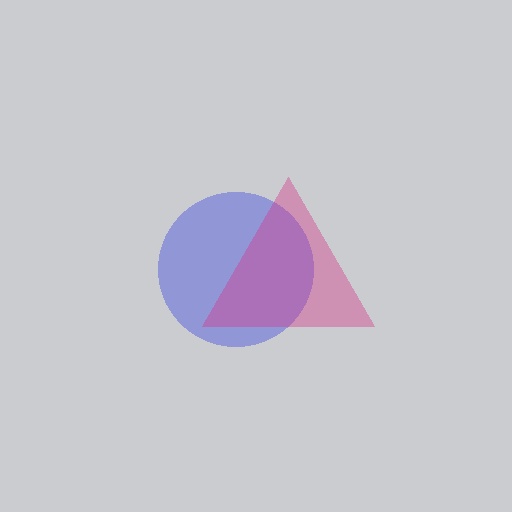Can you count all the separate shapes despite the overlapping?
Yes, there are 2 separate shapes.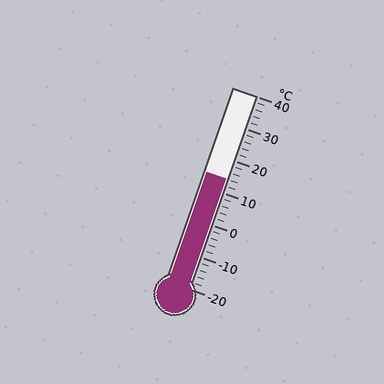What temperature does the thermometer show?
The thermometer shows approximately 14°C.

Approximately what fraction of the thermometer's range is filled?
The thermometer is filled to approximately 55% of its range.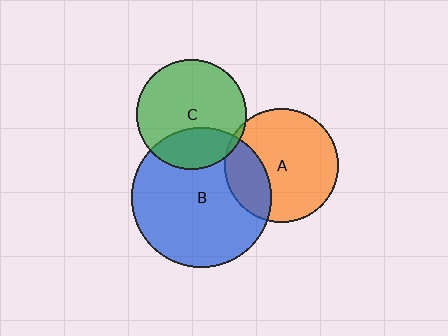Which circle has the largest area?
Circle B (blue).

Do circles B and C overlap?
Yes.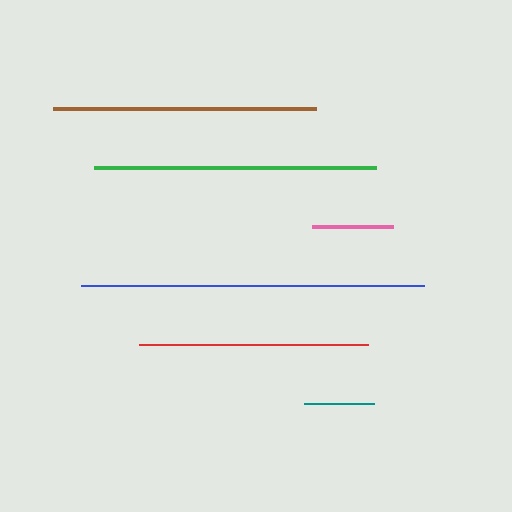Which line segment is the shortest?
The teal line is the shortest at approximately 70 pixels.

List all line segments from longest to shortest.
From longest to shortest: blue, green, brown, red, pink, teal.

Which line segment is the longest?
The blue line is the longest at approximately 343 pixels.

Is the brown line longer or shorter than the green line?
The green line is longer than the brown line.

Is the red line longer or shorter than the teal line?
The red line is longer than the teal line.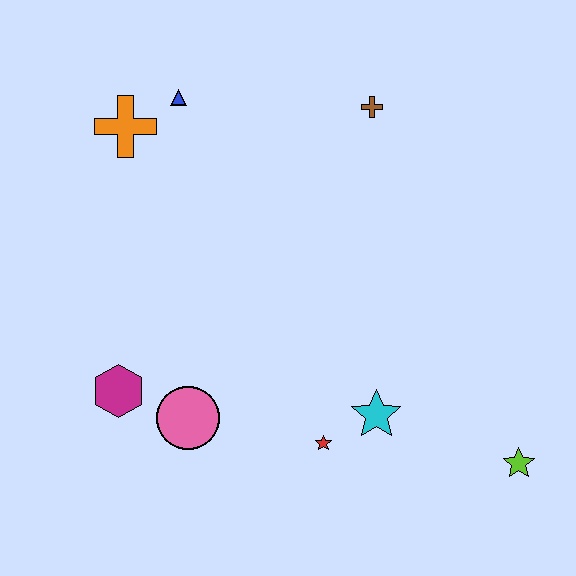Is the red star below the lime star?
No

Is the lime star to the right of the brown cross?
Yes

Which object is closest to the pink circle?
The magenta hexagon is closest to the pink circle.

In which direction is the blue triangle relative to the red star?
The blue triangle is above the red star.